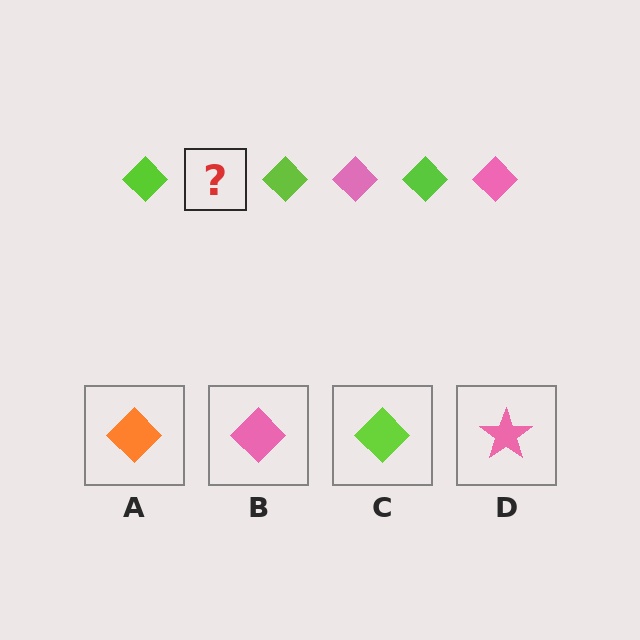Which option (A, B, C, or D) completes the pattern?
B.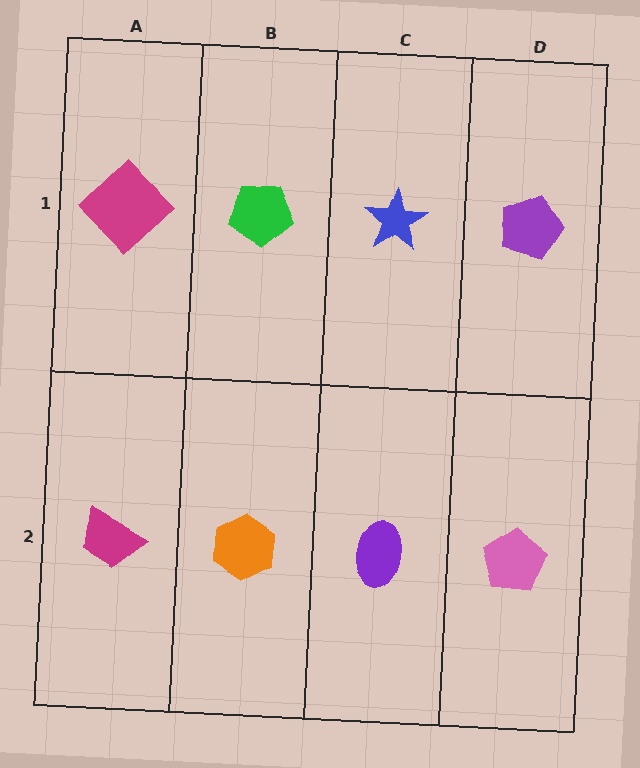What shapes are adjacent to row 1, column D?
A pink pentagon (row 2, column D), a blue star (row 1, column C).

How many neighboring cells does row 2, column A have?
2.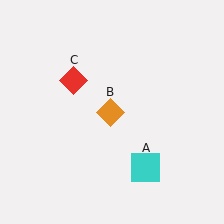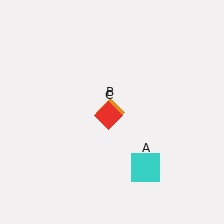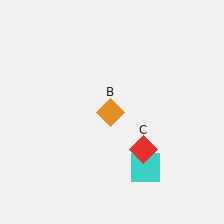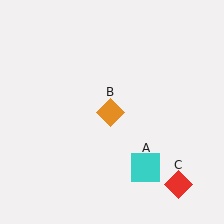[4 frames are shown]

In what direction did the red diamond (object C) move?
The red diamond (object C) moved down and to the right.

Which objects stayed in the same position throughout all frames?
Cyan square (object A) and orange diamond (object B) remained stationary.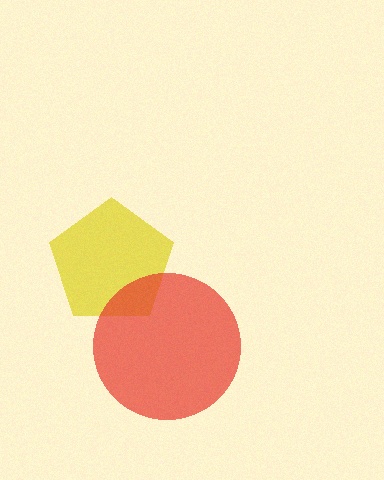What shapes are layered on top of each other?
The layered shapes are: a yellow pentagon, a red circle.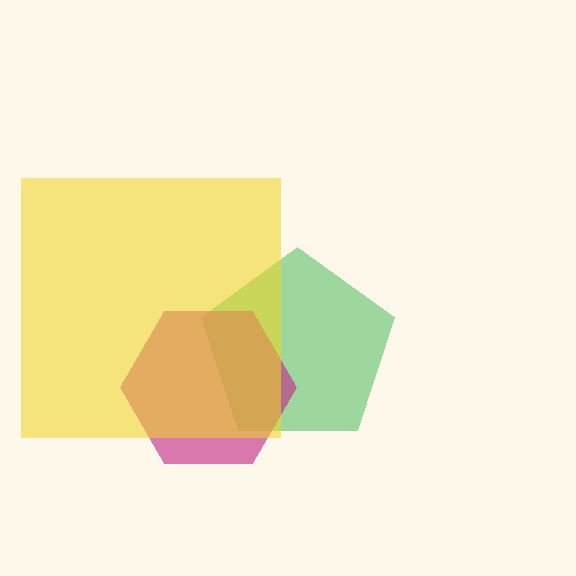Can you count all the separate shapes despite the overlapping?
Yes, there are 3 separate shapes.